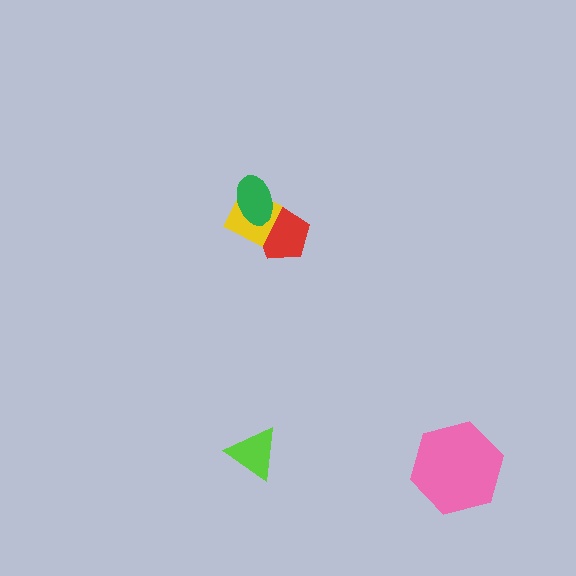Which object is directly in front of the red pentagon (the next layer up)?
The yellow diamond is directly in front of the red pentagon.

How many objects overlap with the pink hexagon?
0 objects overlap with the pink hexagon.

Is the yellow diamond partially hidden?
Yes, it is partially covered by another shape.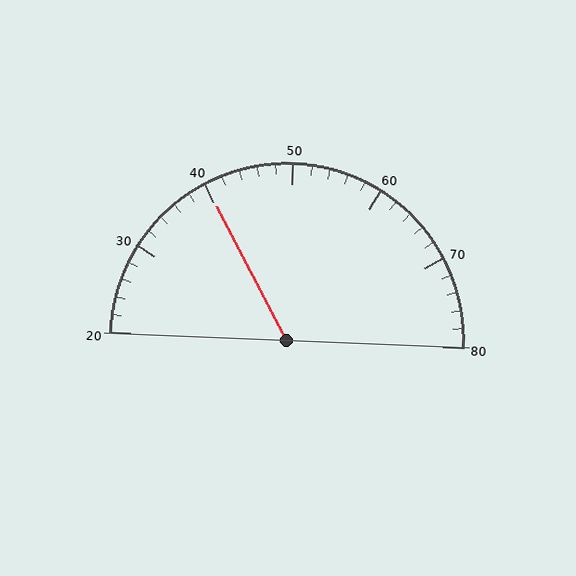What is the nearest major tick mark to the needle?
The nearest major tick mark is 40.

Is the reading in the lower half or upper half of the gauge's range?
The reading is in the lower half of the range (20 to 80).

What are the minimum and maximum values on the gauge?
The gauge ranges from 20 to 80.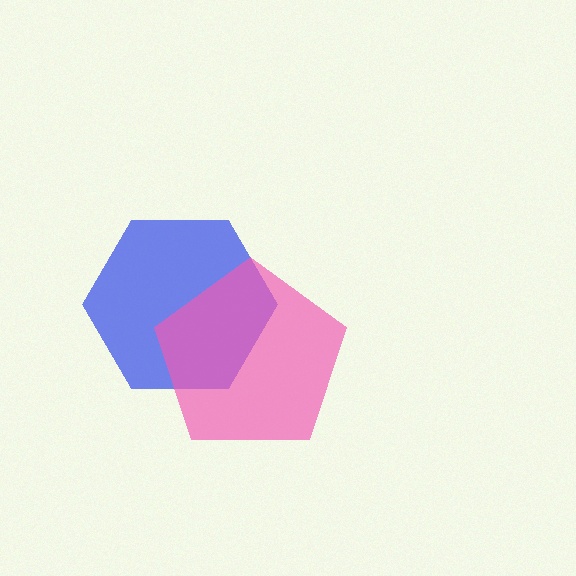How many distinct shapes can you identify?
There are 2 distinct shapes: a blue hexagon, a pink pentagon.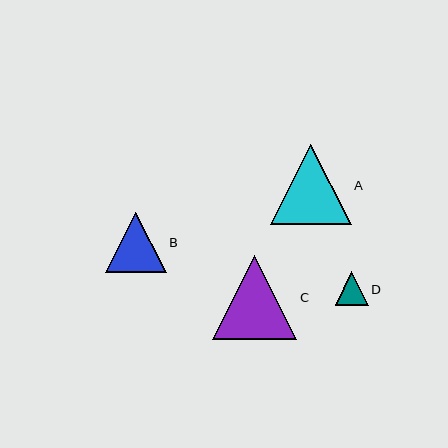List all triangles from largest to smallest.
From largest to smallest: C, A, B, D.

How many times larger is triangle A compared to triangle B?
Triangle A is approximately 1.3 times the size of triangle B.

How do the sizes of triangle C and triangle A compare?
Triangle C and triangle A are approximately the same size.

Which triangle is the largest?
Triangle C is the largest with a size of approximately 84 pixels.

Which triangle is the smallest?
Triangle D is the smallest with a size of approximately 33 pixels.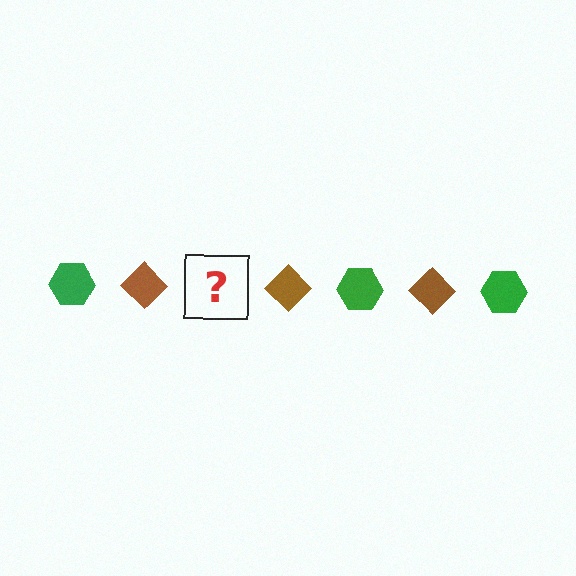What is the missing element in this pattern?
The missing element is a green hexagon.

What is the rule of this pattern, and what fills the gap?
The rule is that the pattern alternates between green hexagon and brown diamond. The gap should be filled with a green hexagon.